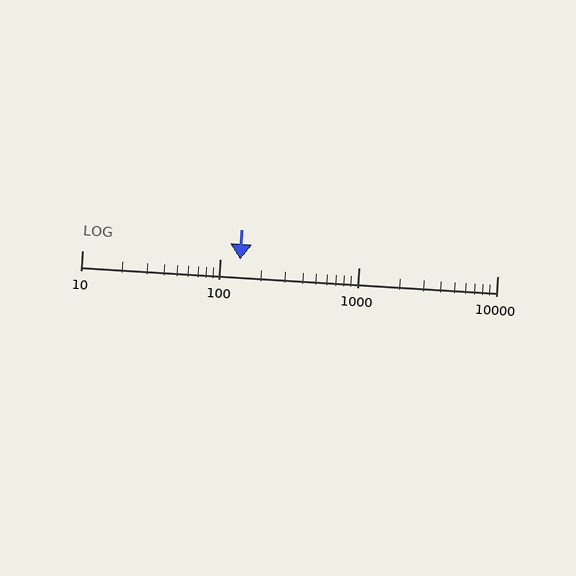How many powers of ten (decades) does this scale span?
The scale spans 3 decades, from 10 to 10000.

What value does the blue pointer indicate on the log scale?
The pointer indicates approximately 140.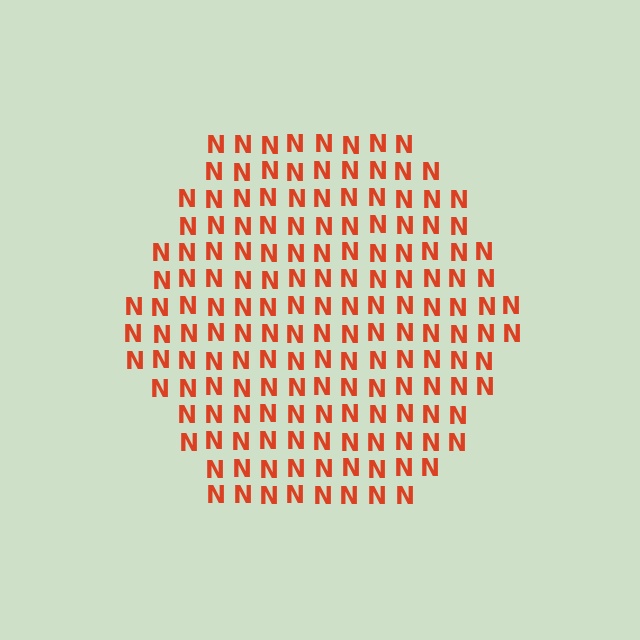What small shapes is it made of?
It is made of small letter N's.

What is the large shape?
The large shape is a hexagon.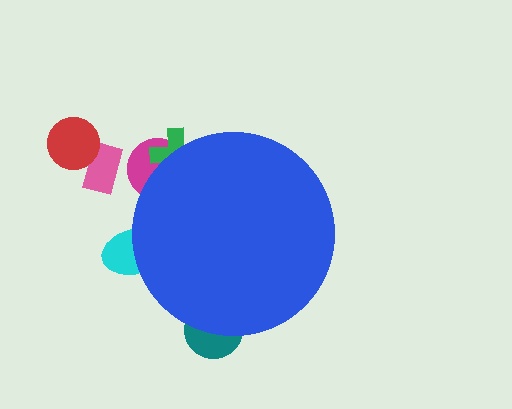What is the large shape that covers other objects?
A blue circle.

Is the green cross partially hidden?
Yes, the green cross is partially hidden behind the blue circle.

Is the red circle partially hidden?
No, the red circle is fully visible.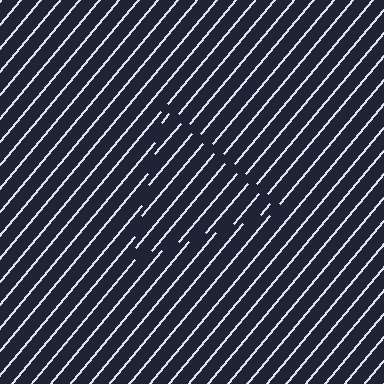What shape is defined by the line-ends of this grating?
An illusory triangle. The interior of the shape contains the same grating, shifted by half a period — the contour is defined by the phase discontinuity where line-ends from the inner and outer gratings abut.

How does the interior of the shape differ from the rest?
The interior of the shape contains the same grating, shifted by half a period — the contour is defined by the phase discontinuity where line-ends from the inner and outer gratings abut.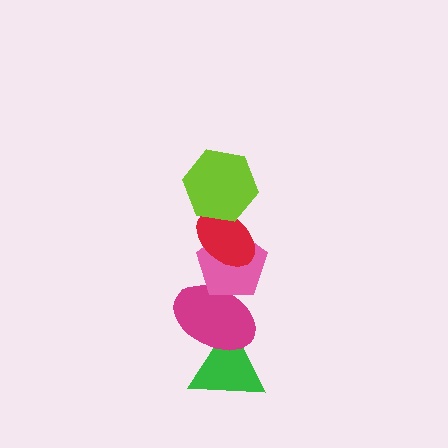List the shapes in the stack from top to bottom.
From top to bottom: the lime hexagon, the red ellipse, the pink pentagon, the magenta ellipse, the green triangle.